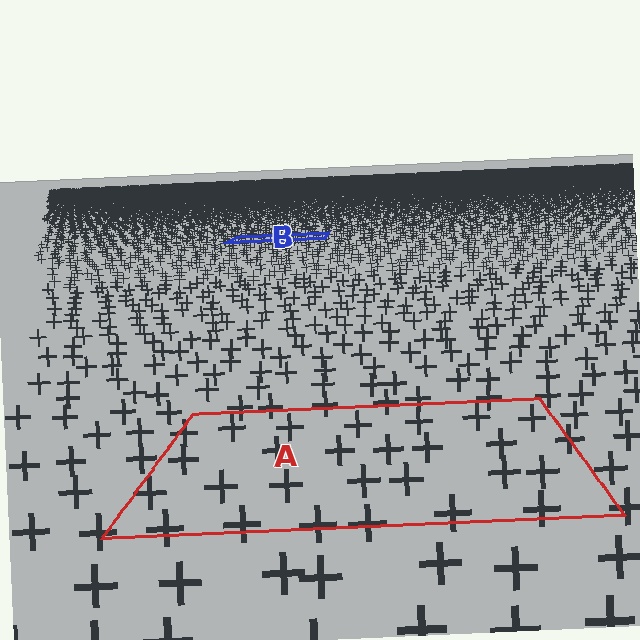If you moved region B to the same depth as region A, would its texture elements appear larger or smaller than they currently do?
They would appear larger. At a closer depth, the same texture elements are projected at a bigger on-screen size.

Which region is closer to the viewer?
Region A is closer. The texture elements there are larger and more spread out.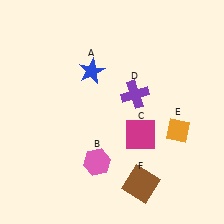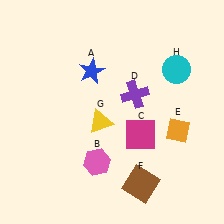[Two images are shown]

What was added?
A yellow triangle (G), a cyan circle (H) were added in Image 2.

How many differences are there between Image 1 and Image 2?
There are 2 differences between the two images.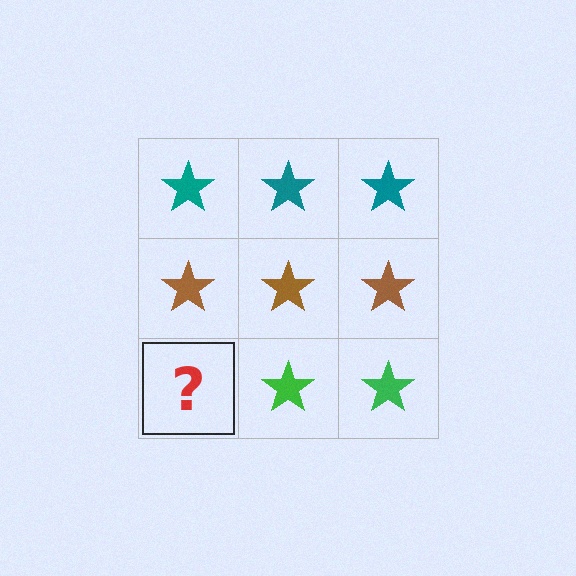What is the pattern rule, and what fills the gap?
The rule is that each row has a consistent color. The gap should be filled with a green star.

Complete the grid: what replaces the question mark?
The question mark should be replaced with a green star.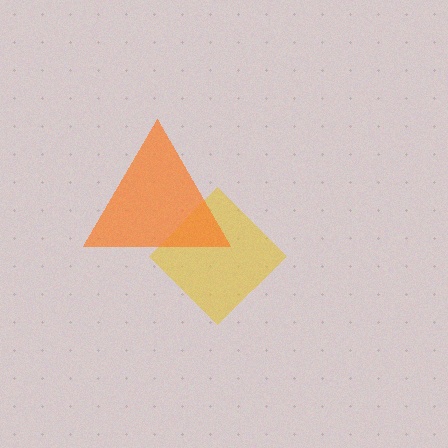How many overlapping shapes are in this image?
There are 2 overlapping shapes in the image.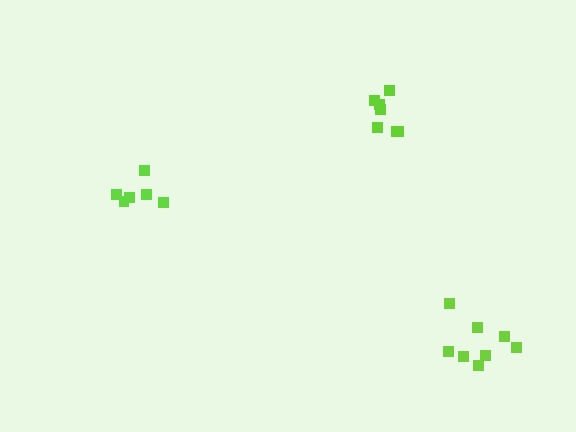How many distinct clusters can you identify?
There are 3 distinct clusters.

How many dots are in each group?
Group 1: 8 dots, Group 2: 6 dots, Group 3: 7 dots (21 total).